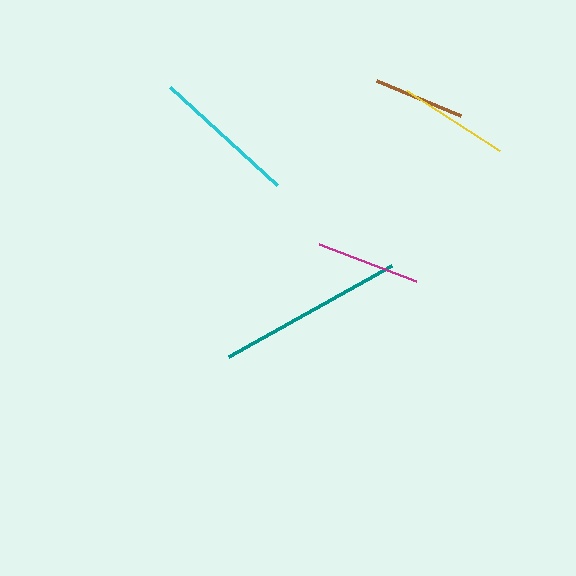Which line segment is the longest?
The teal line is the longest at approximately 186 pixels.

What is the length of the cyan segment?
The cyan segment is approximately 145 pixels long.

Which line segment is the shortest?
The brown line is the shortest at approximately 91 pixels.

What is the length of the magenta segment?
The magenta segment is approximately 104 pixels long.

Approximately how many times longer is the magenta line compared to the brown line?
The magenta line is approximately 1.1 times the length of the brown line.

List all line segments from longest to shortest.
From longest to shortest: teal, cyan, yellow, magenta, brown.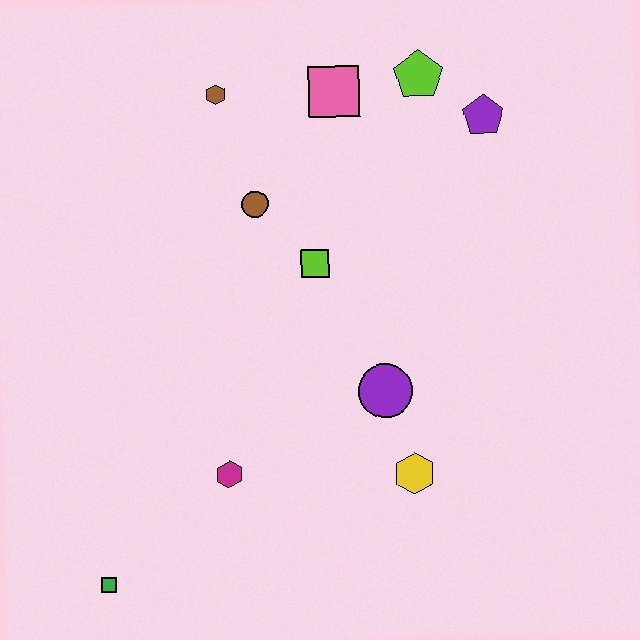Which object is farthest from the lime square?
The green square is farthest from the lime square.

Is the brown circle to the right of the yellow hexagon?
No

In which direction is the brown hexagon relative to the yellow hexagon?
The brown hexagon is above the yellow hexagon.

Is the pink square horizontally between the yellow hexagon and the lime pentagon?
No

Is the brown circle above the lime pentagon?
No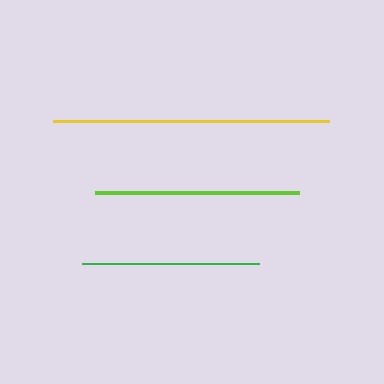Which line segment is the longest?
The yellow line is the longest at approximately 276 pixels.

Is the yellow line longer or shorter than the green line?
The yellow line is longer than the green line.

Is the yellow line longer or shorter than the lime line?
The yellow line is longer than the lime line.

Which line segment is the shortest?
The green line is the shortest at approximately 177 pixels.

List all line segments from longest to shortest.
From longest to shortest: yellow, lime, green.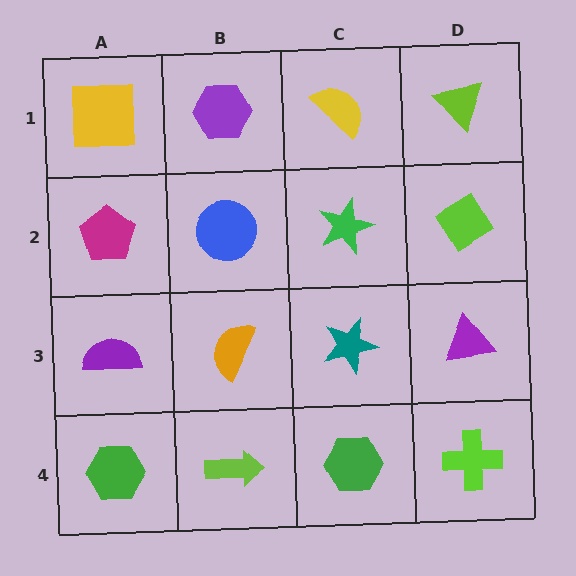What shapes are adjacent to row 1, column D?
A lime diamond (row 2, column D), a yellow semicircle (row 1, column C).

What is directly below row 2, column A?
A purple semicircle.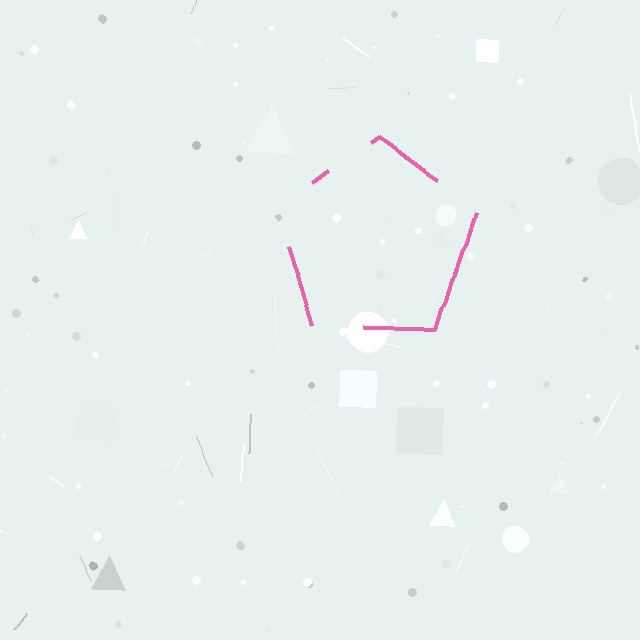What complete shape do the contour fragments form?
The contour fragments form a pentagon.